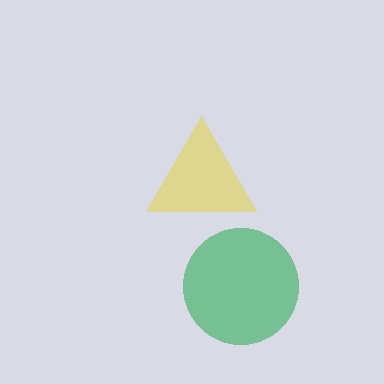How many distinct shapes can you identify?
There are 2 distinct shapes: a yellow triangle, a green circle.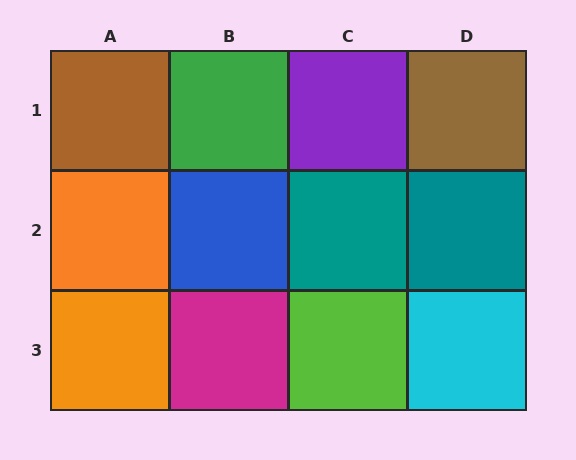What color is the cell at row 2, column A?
Orange.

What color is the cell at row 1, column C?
Purple.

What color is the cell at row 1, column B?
Green.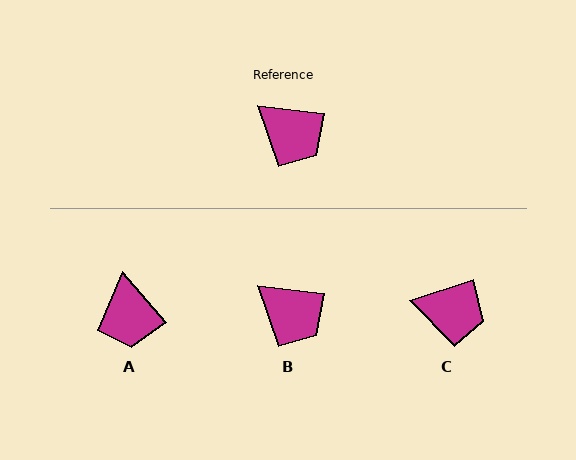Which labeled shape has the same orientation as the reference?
B.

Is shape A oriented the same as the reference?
No, it is off by about 43 degrees.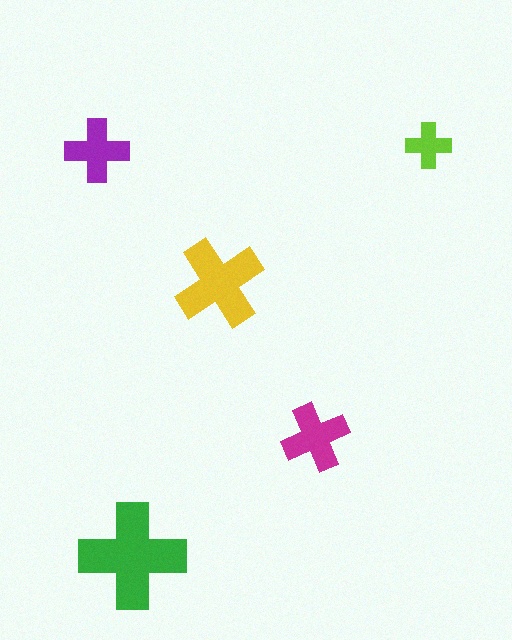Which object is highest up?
The lime cross is topmost.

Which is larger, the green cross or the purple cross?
The green one.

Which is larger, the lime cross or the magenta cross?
The magenta one.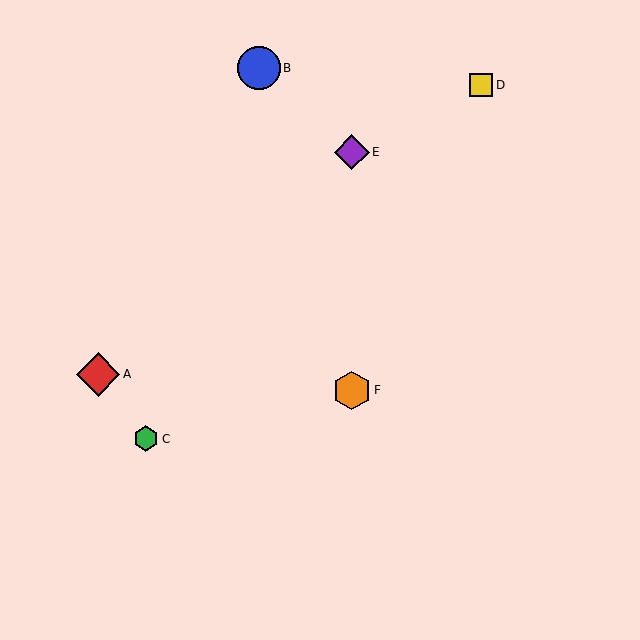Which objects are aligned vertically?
Objects E, F are aligned vertically.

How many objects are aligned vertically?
2 objects (E, F) are aligned vertically.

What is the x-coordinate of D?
Object D is at x≈481.